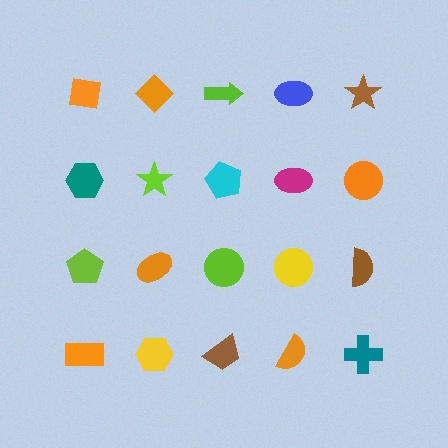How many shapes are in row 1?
5 shapes.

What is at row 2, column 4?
A magenta ellipse.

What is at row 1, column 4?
A blue ellipse.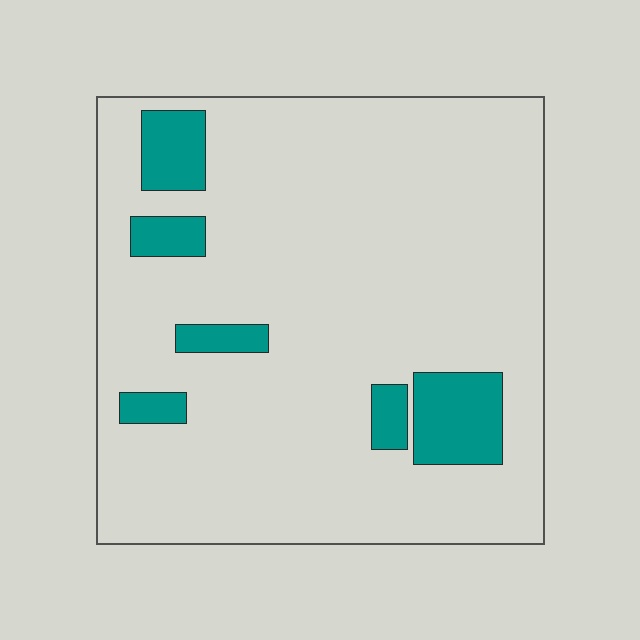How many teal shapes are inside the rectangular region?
6.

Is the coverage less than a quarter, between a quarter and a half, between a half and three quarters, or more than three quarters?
Less than a quarter.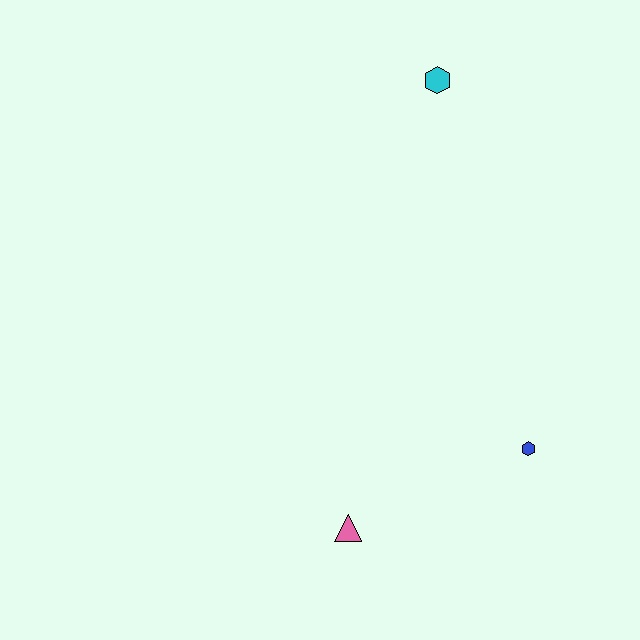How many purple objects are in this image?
There are no purple objects.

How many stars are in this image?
There are no stars.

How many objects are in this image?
There are 3 objects.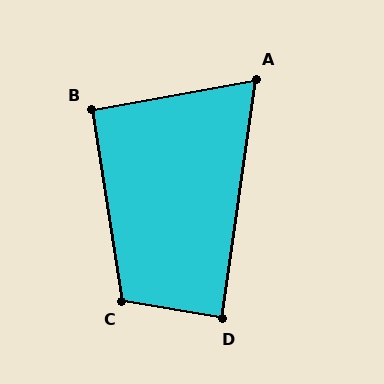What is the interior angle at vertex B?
Approximately 91 degrees (approximately right).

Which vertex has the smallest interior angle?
A, at approximately 71 degrees.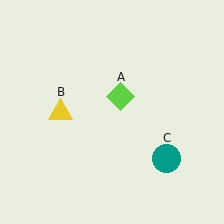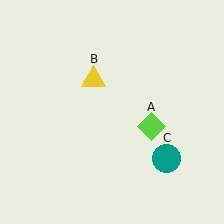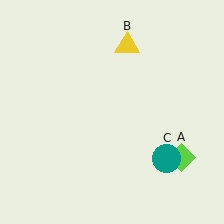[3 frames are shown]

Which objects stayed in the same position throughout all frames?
Teal circle (object C) remained stationary.